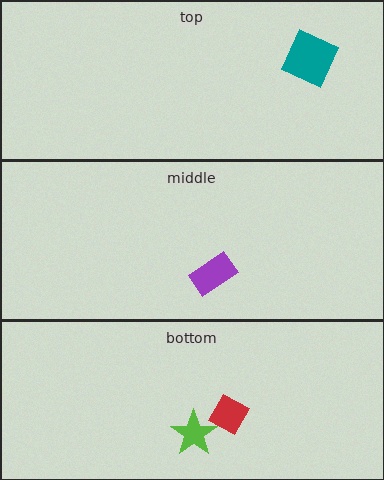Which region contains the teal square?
The top region.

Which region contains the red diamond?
The bottom region.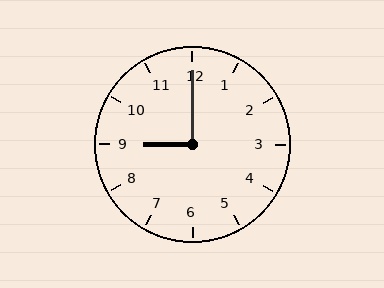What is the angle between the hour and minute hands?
Approximately 90 degrees.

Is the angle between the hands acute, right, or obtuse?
It is right.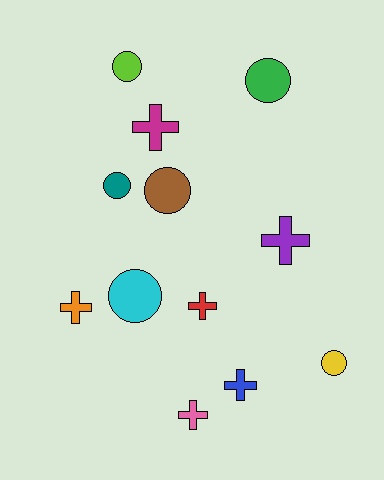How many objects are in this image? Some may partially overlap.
There are 12 objects.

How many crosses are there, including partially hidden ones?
There are 6 crosses.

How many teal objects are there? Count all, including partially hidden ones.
There is 1 teal object.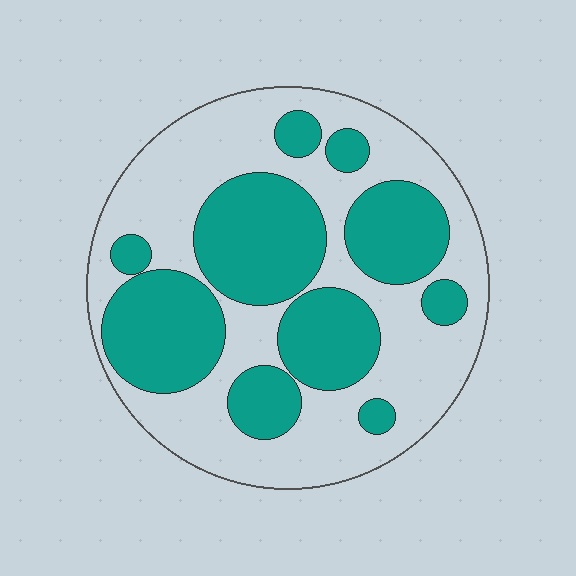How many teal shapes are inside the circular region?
10.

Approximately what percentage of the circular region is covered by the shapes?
Approximately 45%.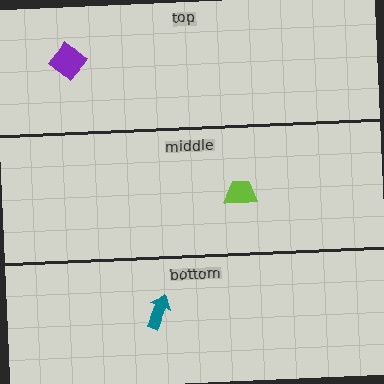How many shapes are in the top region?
1.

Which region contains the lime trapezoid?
The middle region.